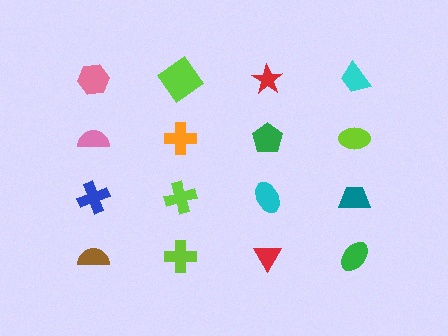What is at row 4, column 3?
A red triangle.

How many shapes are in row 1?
4 shapes.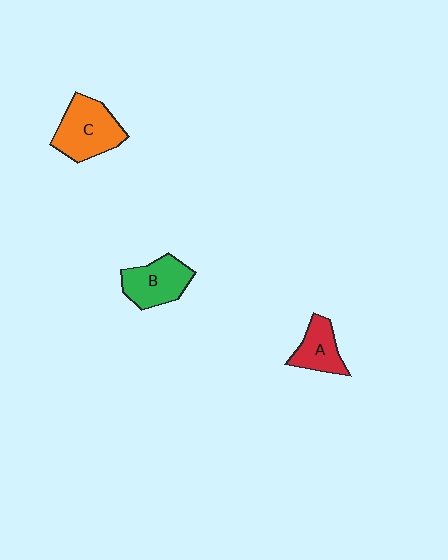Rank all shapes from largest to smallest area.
From largest to smallest: C (orange), B (green), A (red).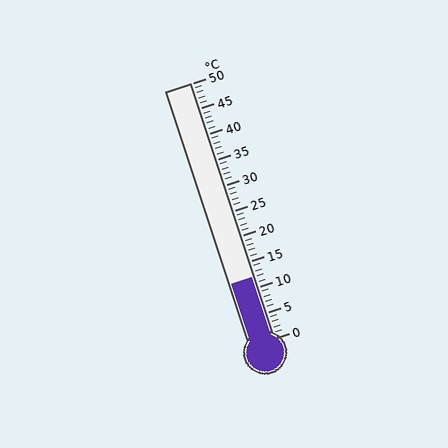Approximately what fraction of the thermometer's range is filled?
The thermometer is filled to approximately 25% of its range.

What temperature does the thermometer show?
The thermometer shows approximately 12°C.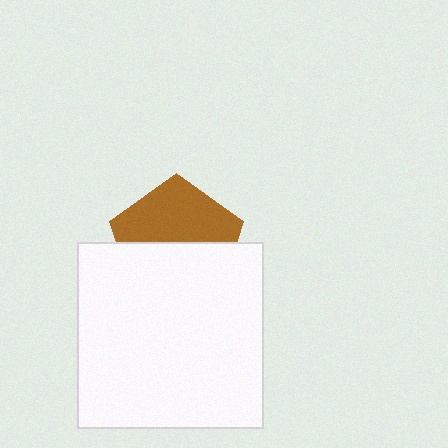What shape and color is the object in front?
The object in front is a white square.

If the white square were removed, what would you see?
You would see the complete brown pentagon.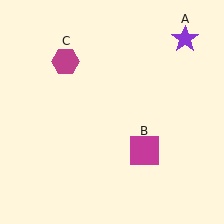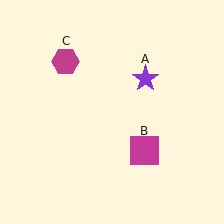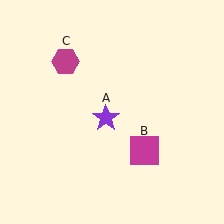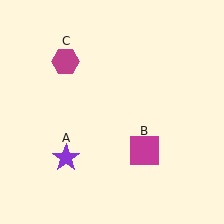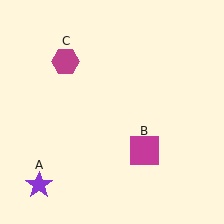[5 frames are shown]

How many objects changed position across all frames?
1 object changed position: purple star (object A).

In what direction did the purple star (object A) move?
The purple star (object A) moved down and to the left.